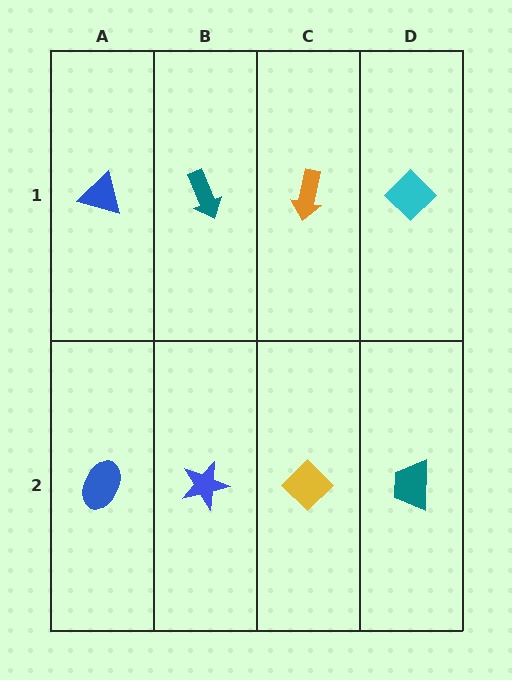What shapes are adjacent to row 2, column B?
A teal arrow (row 1, column B), a blue ellipse (row 2, column A), a yellow diamond (row 2, column C).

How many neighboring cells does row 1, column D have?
2.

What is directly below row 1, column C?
A yellow diamond.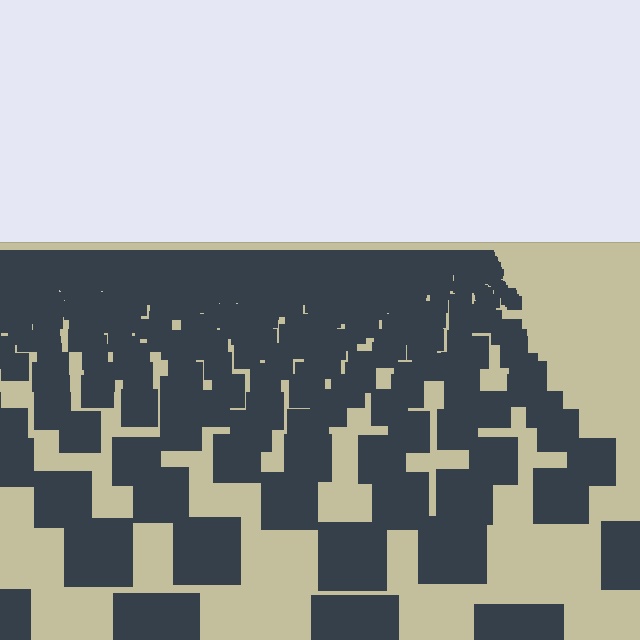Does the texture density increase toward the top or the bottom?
Density increases toward the top.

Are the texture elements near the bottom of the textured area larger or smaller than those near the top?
Larger. Near the bottom, elements are closer to the viewer and appear at a bigger on-screen size.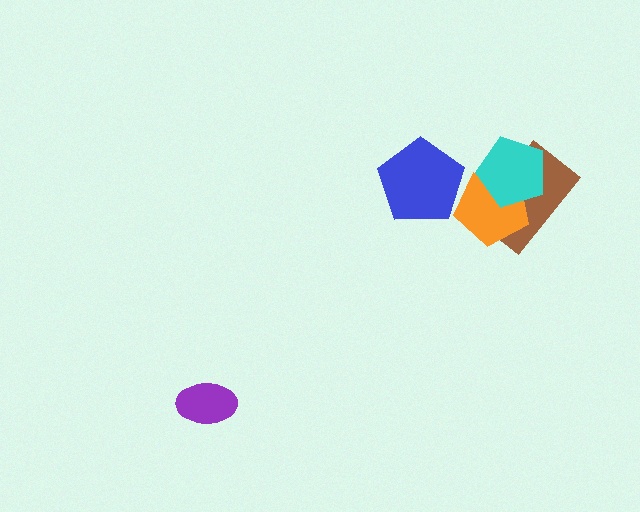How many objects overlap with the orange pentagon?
3 objects overlap with the orange pentagon.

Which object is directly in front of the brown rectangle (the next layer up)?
The orange pentagon is directly in front of the brown rectangle.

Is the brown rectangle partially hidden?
Yes, it is partially covered by another shape.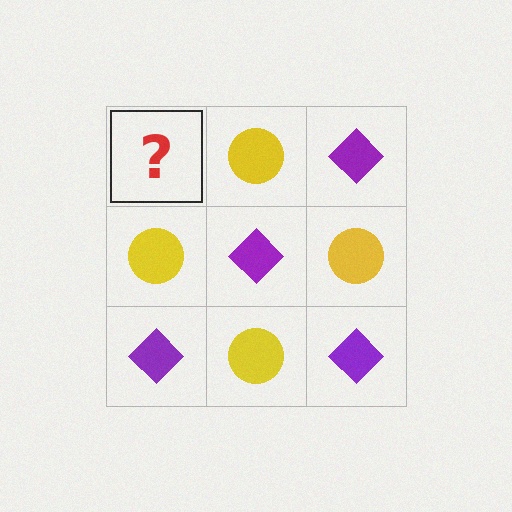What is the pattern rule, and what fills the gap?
The rule is that it alternates purple diamond and yellow circle in a checkerboard pattern. The gap should be filled with a purple diamond.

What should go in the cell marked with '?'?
The missing cell should contain a purple diamond.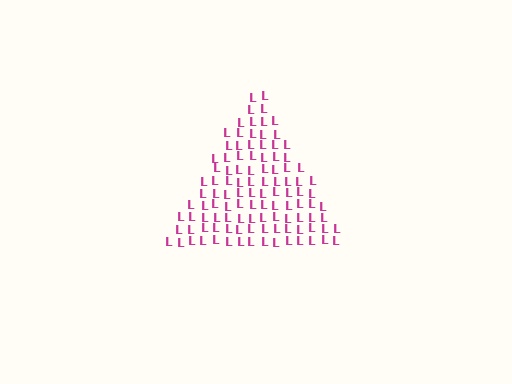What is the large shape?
The large shape is a triangle.